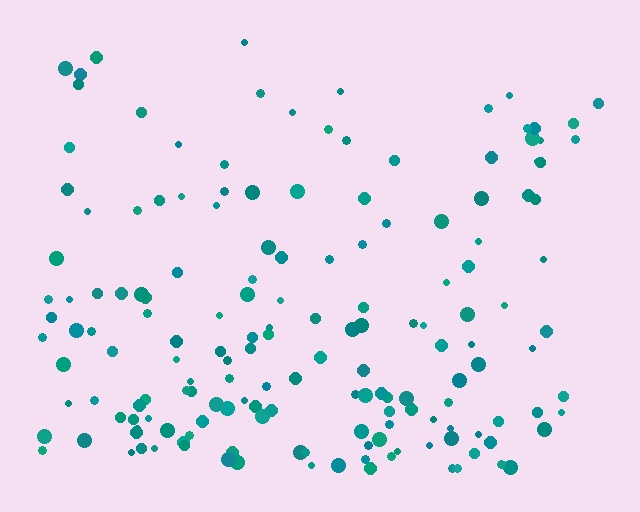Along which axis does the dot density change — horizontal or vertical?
Vertical.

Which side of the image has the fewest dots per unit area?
The top.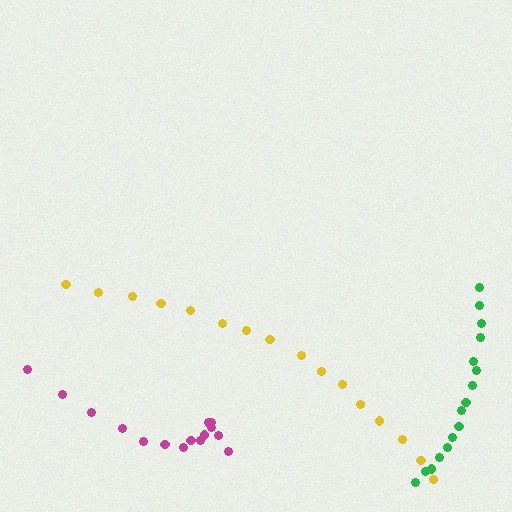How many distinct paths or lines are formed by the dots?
There are 3 distinct paths.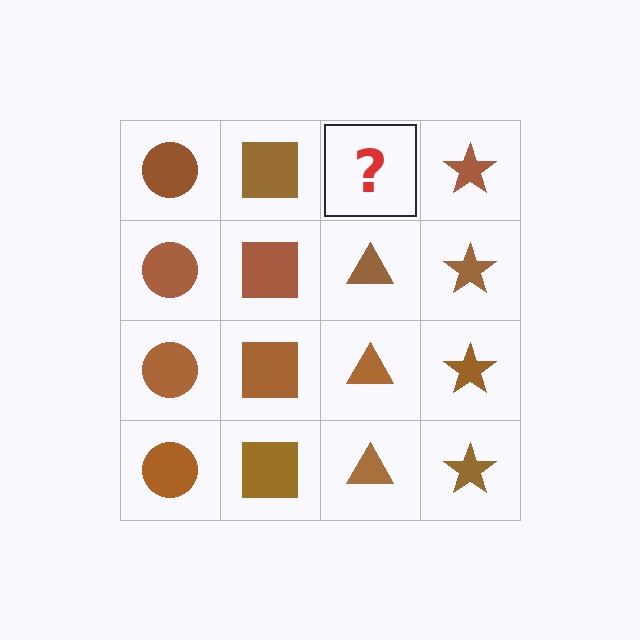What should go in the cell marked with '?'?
The missing cell should contain a brown triangle.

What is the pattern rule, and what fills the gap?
The rule is that each column has a consistent shape. The gap should be filled with a brown triangle.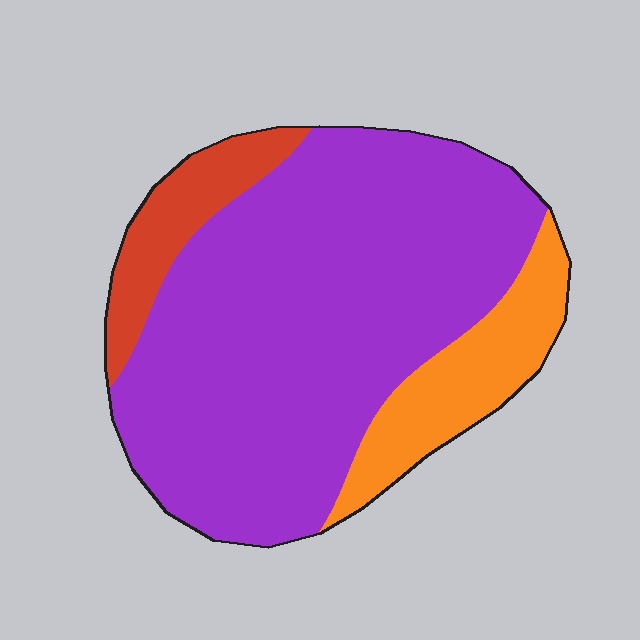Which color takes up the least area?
Red, at roughly 10%.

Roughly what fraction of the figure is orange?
Orange covers roughly 15% of the figure.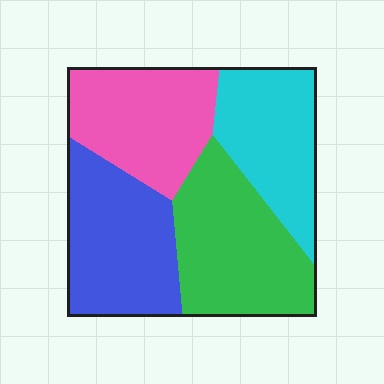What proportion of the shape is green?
Green covers 28% of the shape.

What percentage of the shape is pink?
Pink takes up about one quarter (1/4) of the shape.